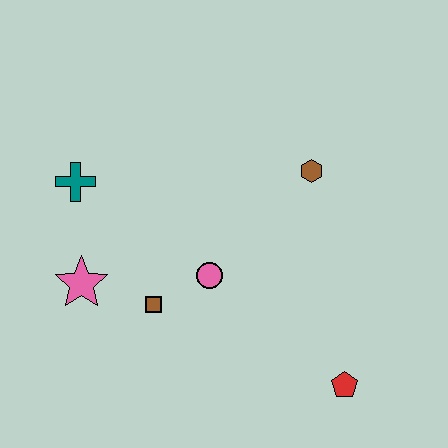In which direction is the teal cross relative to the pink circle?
The teal cross is to the left of the pink circle.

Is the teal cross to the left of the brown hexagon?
Yes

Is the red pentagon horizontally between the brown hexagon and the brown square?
No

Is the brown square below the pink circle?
Yes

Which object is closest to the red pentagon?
The pink circle is closest to the red pentagon.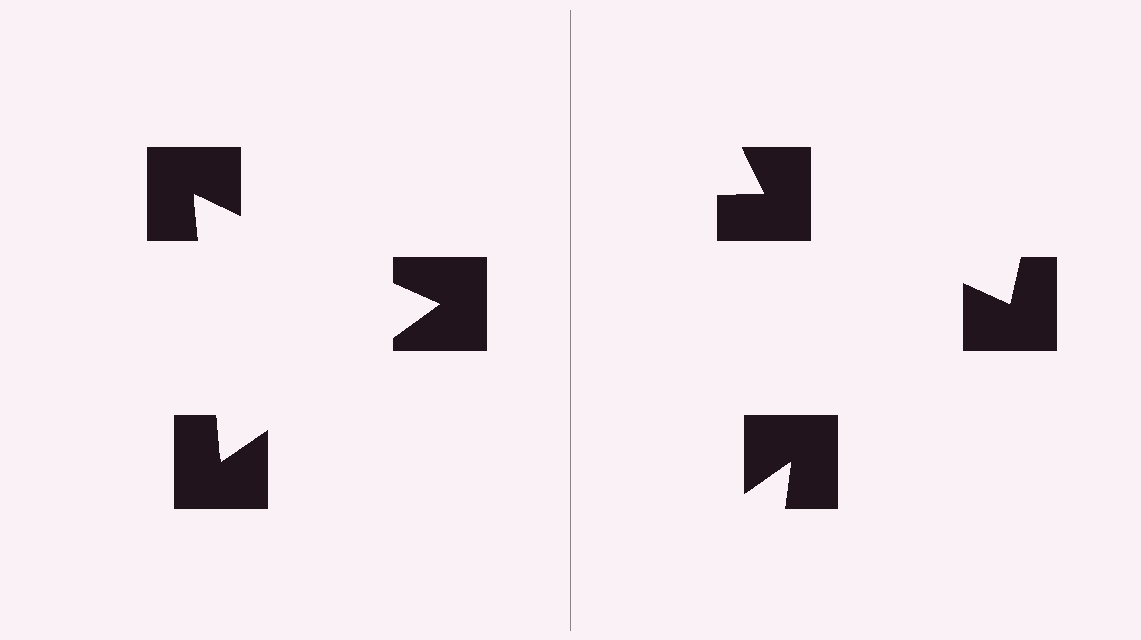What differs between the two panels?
The notched squares are positioned identically on both sides; only the wedge orientations differ. On the left they align to a triangle; on the right they are misaligned.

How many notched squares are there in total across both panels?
6 — 3 on each side.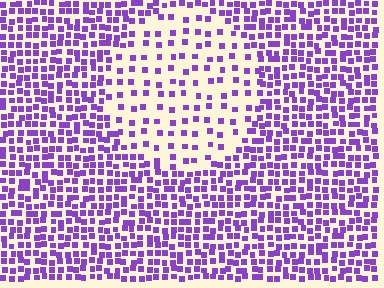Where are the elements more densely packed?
The elements are more densely packed outside the circle boundary.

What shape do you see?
I see a circle.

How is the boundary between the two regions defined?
The boundary is defined by a change in element density (approximately 2.5x ratio). All elements are the same color, size, and shape.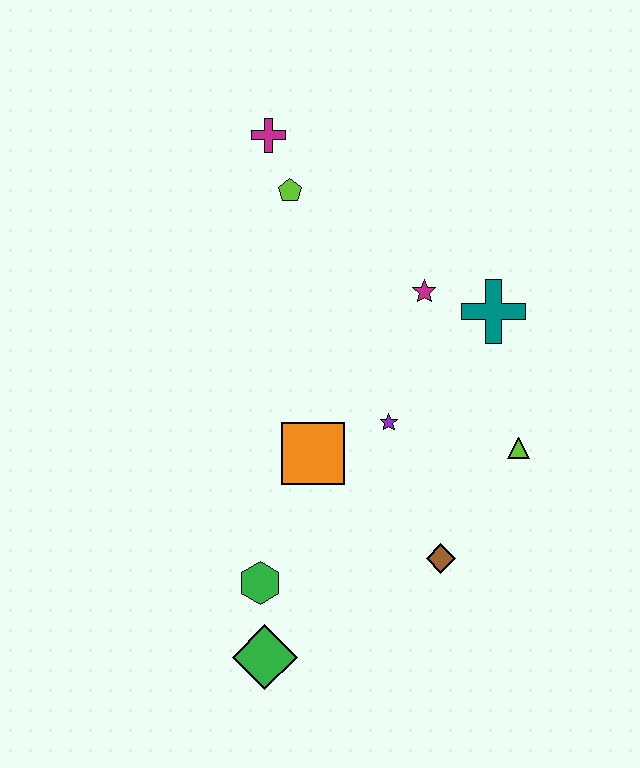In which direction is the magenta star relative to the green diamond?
The magenta star is above the green diamond.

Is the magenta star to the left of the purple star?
No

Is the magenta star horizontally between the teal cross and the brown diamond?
No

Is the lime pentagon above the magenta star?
Yes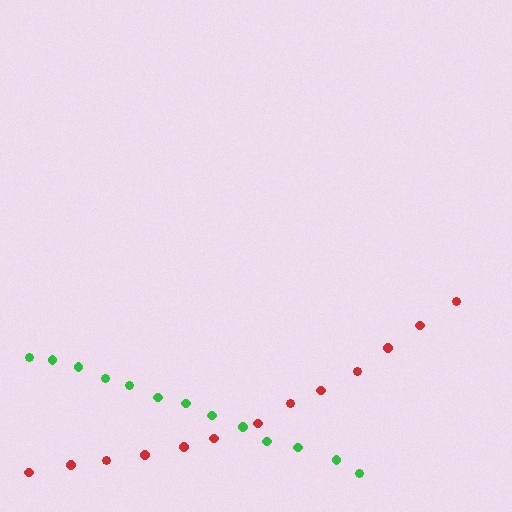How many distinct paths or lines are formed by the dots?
There are 2 distinct paths.